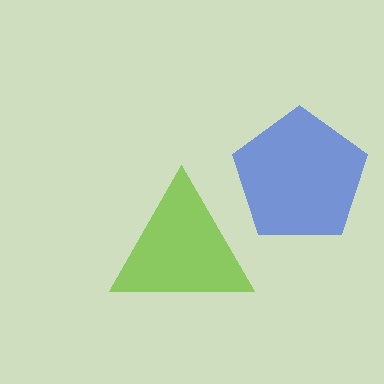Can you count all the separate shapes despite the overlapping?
Yes, there are 2 separate shapes.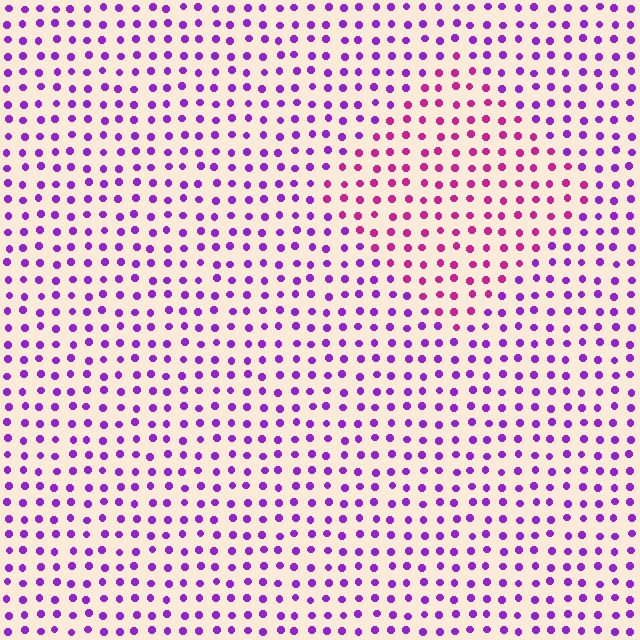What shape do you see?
I see a diamond.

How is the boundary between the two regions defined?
The boundary is defined purely by a slight shift in hue (about 37 degrees). Spacing, size, and orientation are identical on both sides.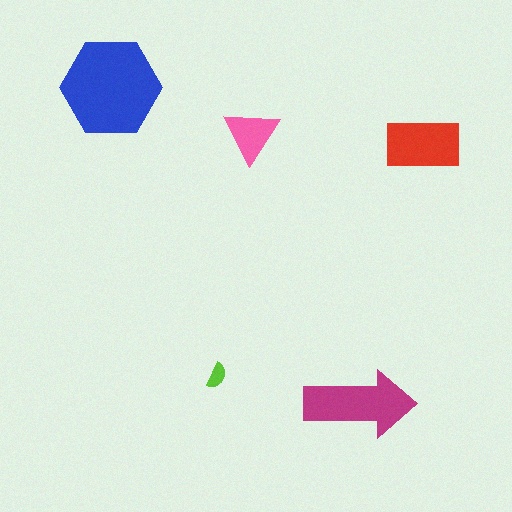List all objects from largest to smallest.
The blue hexagon, the magenta arrow, the red rectangle, the pink triangle, the lime semicircle.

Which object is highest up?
The blue hexagon is topmost.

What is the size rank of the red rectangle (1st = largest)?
3rd.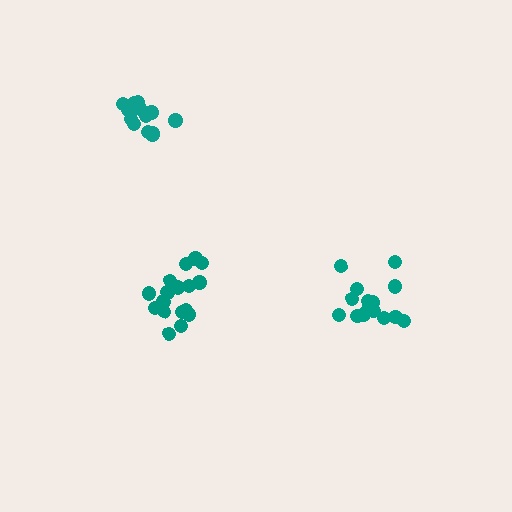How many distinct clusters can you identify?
There are 3 distinct clusters.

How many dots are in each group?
Group 1: 13 dots, Group 2: 17 dots, Group 3: 18 dots (48 total).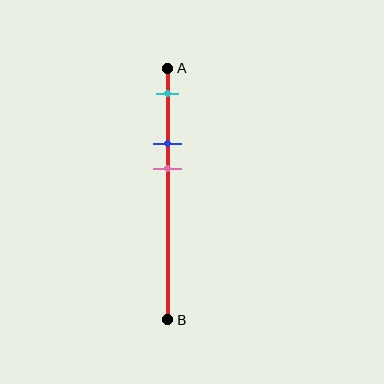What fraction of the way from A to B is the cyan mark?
The cyan mark is approximately 10% (0.1) of the way from A to B.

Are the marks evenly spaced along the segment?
Yes, the marks are approximately evenly spaced.